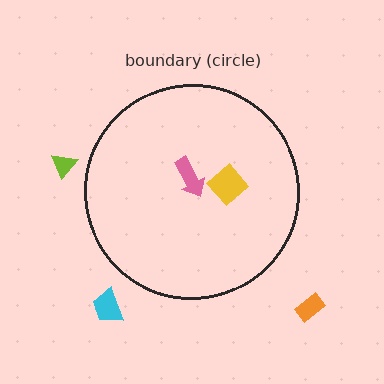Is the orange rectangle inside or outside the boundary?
Outside.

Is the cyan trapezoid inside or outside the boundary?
Outside.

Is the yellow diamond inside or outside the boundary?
Inside.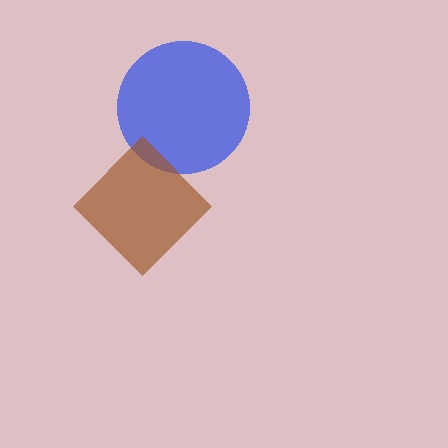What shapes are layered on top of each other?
The layered shapes are: a blue circle, a brown diamond.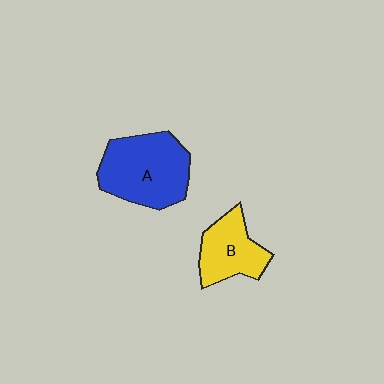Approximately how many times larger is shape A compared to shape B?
Approximately 1.5 times.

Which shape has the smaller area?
Shape B (yellow).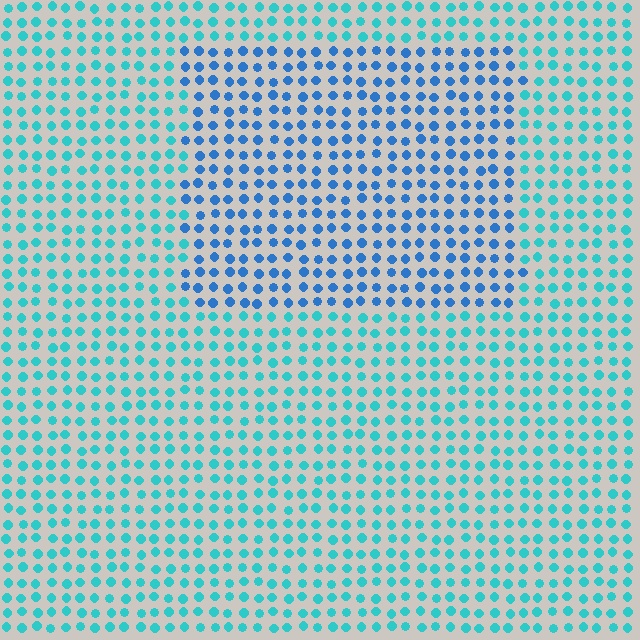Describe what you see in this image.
The image is filled with small cyan elements in a uniform arrangement. A rectangle-shaped region is visible where the elements are tinted to a slightly different hue, forming a subtle color boundary.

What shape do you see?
I see a rectangle.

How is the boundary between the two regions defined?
The boundary is defined purely by a slight shift in hue (about 33 degrees). Spacing, size, and orientation are identical on both sides.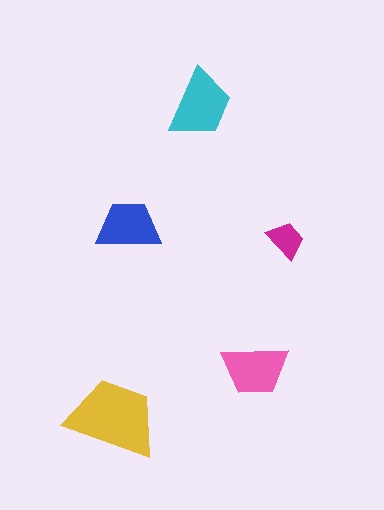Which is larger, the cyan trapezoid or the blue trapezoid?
The cyan one.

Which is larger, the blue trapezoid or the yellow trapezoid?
The yellow one.